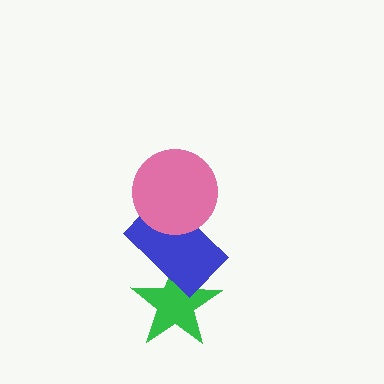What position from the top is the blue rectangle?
The blue rectangle is 2nd from the top.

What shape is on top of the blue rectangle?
The pink circle is on top of the blue rectangle.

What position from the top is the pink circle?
The pink circle is 1st from the top.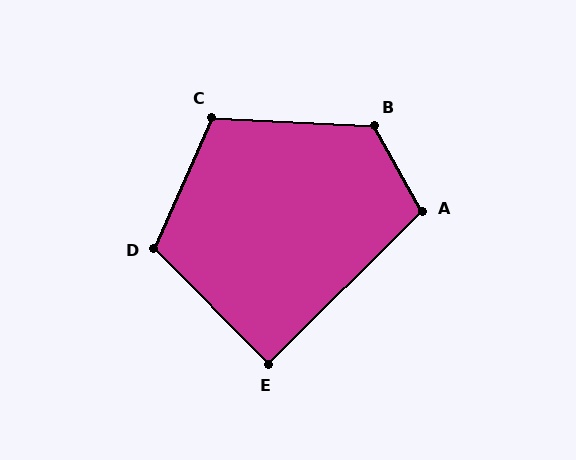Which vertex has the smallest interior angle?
E, at approximately 90 degrees.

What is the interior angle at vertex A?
Approximately 106 degrees (obtuse).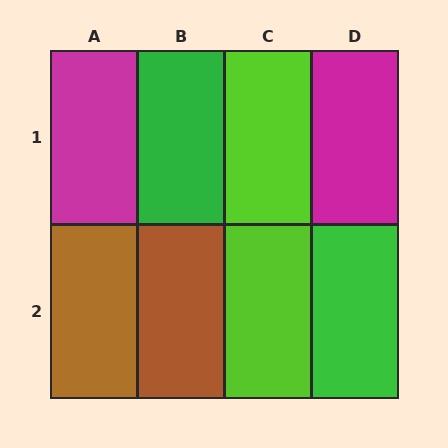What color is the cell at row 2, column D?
Green.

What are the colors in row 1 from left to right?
Magenta, green, lime, magenta.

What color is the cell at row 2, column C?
Lime.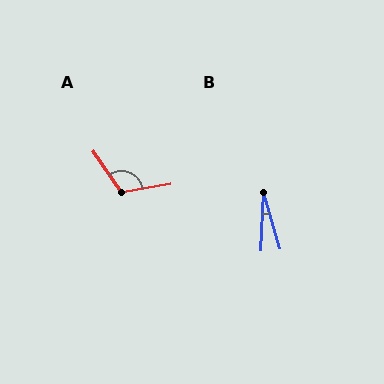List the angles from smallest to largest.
B (18°), A (115°).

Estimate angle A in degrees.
Approximately 115 degrees.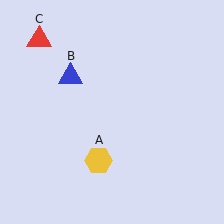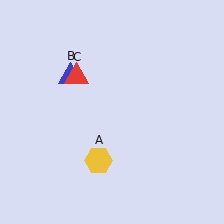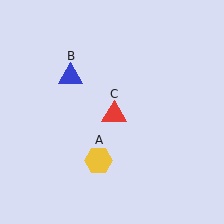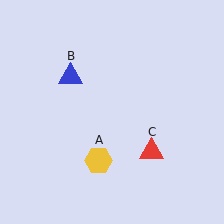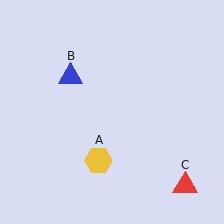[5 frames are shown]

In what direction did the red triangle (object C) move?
The red triangle (object C) moved down and to the right.